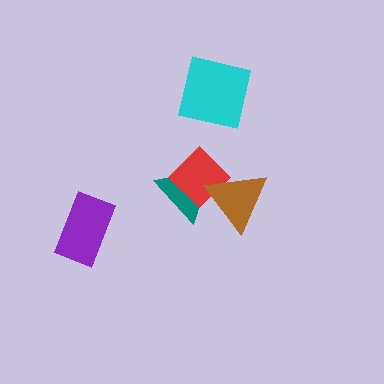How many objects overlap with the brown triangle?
2 objects overlap with the brown triangle.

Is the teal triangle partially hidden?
Yes, it is partially covered by another shape.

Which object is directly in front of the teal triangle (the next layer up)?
The red diamond is directly in front of the teal triangle.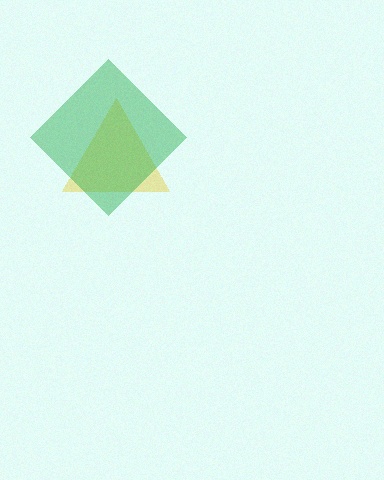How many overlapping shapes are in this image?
There are 2 overlapping shapes in the image.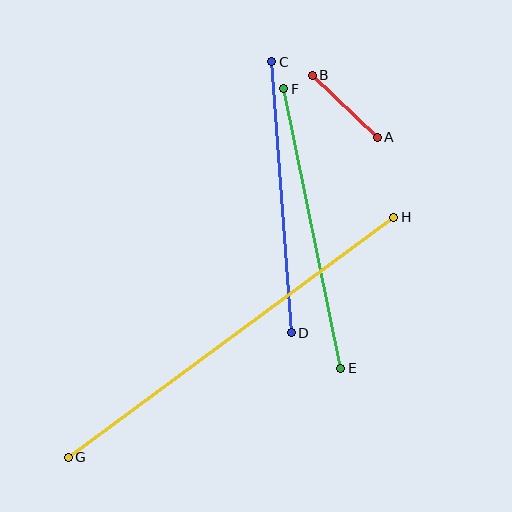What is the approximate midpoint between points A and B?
The midpoint is at approximately (345, 106) pixels.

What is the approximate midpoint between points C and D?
The midpoint is at approximately (281, 197) pixels.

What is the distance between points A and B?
The distance is approximately 90 pixels.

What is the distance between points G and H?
The distance is approximately 404 pixels.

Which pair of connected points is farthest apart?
Points G and H are farthest apart.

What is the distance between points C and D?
The distance is approximately 272 pixels.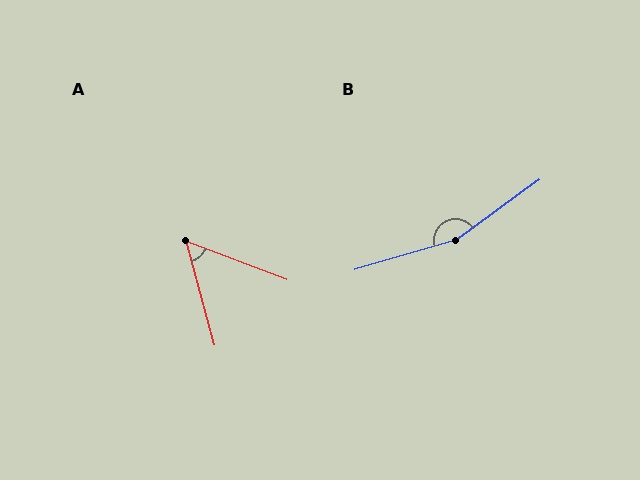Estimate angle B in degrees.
Approximately 160 degrees.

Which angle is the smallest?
A, at approximately 54 degrees.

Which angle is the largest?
B, at approximately 160 degrees.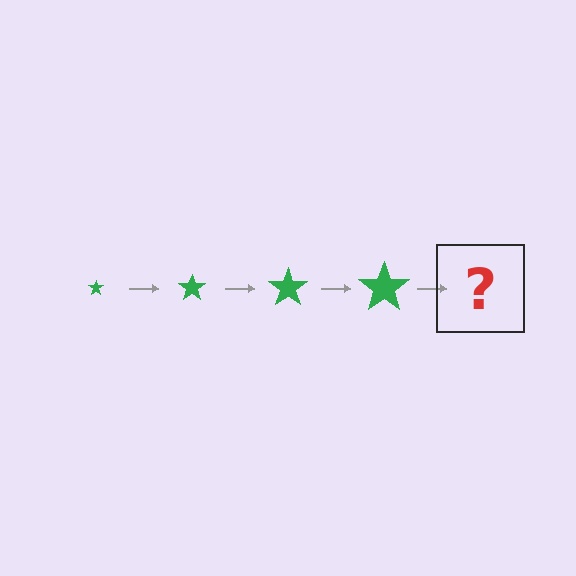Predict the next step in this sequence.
The next step is a green star, larger than the previous one.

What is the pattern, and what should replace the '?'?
The pattern is that the star gets progressively larger each step. The '?' should be a green star, larger than the previous one.